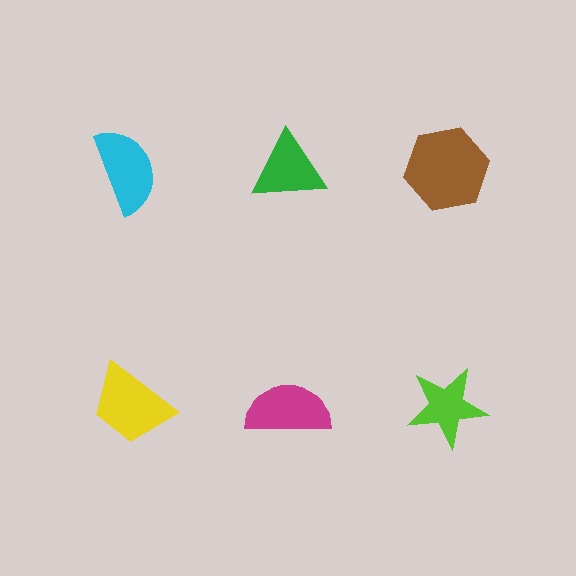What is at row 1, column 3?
A brown hexagon.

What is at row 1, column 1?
A cyan semicircle.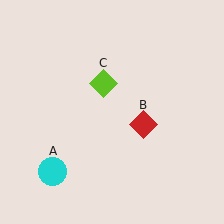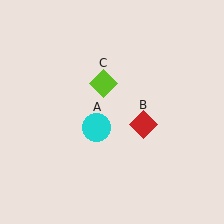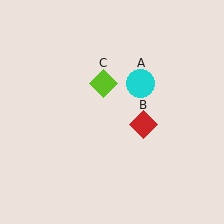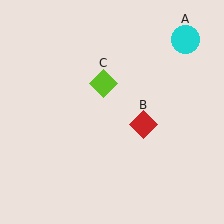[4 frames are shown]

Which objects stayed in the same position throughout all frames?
Red diamond (object B) and lime diamond (object C) remained stationary.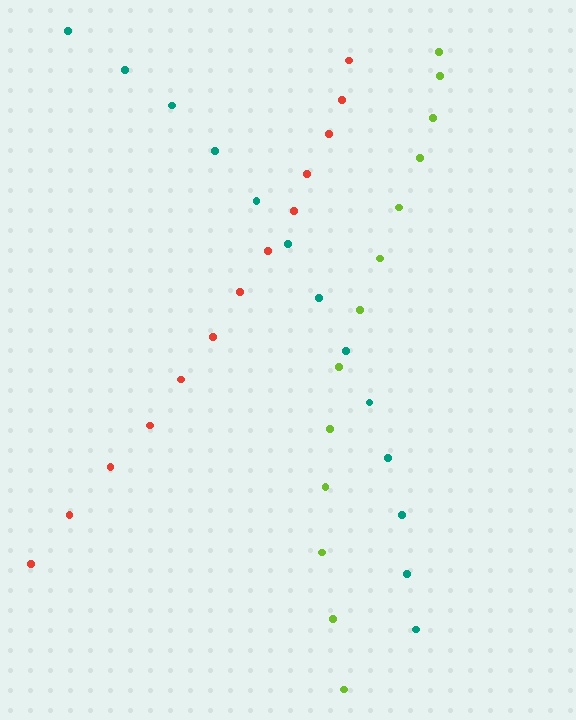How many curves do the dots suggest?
There are 3 distinct paths.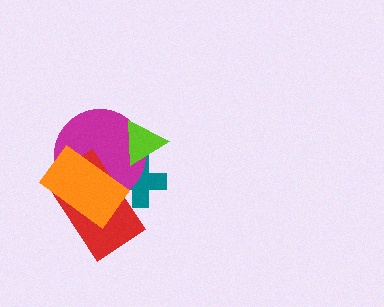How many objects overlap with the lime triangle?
2 objects overlap with the lime triangle.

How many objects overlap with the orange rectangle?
3 objects overlap with the orange rectangle.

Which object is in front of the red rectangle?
The orange rectangle is in front of the red rectangle.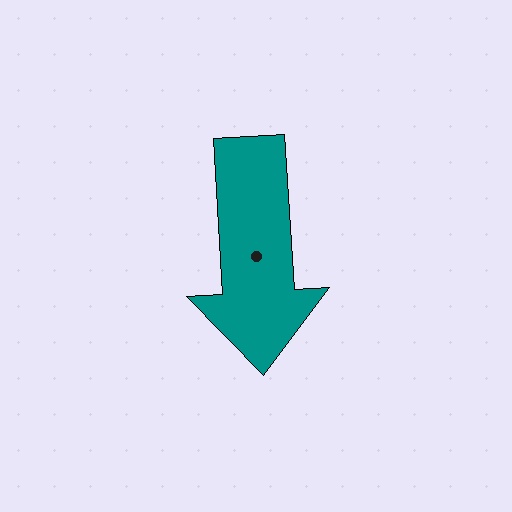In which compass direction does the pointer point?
South.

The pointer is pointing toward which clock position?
Roughly 6 o'clock.